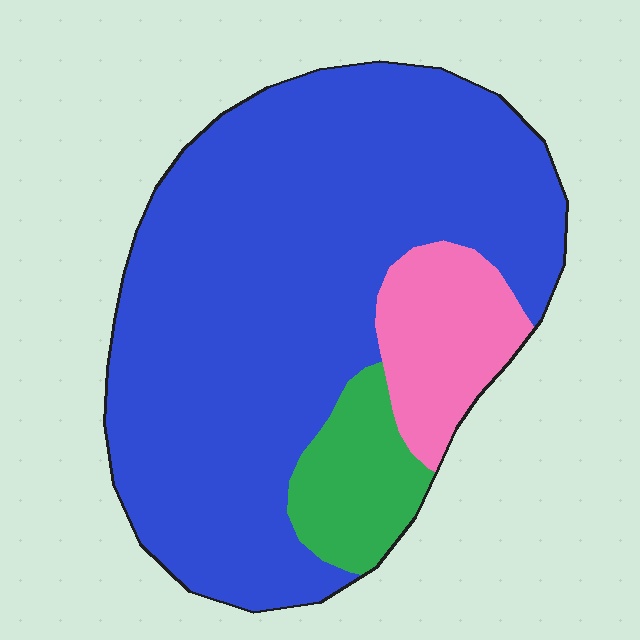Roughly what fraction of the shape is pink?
Pink takes up less than a sixth of the shape.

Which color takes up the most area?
Blue, at roughly 75%.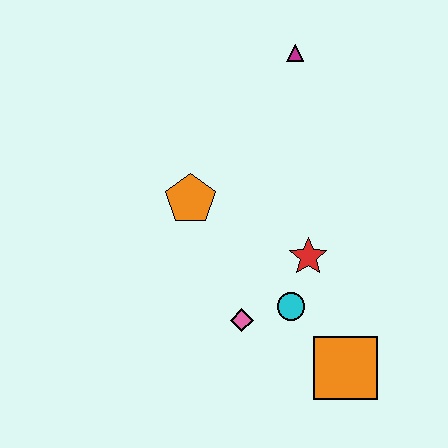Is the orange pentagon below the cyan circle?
No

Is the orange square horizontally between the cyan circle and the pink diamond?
No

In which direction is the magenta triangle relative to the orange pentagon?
The magenta triangle is above the orange pentagon.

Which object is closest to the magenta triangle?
The orange pentagon is closest to the magenta triangle.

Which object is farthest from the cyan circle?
The magenta triangle is farthest from the cyan circle.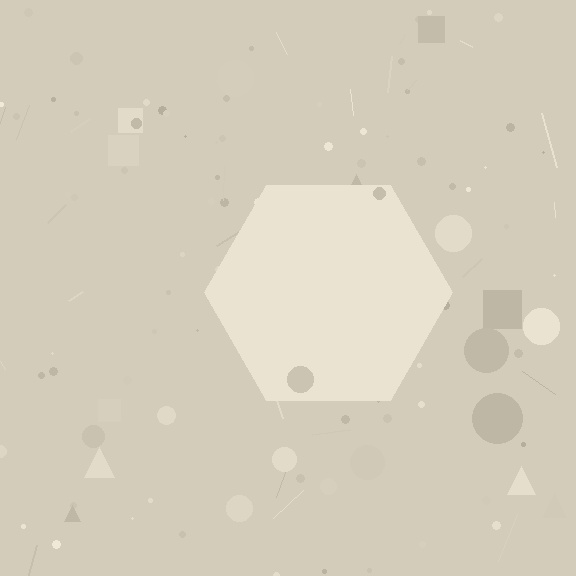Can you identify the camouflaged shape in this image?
The camouflaged shape is a hexagon.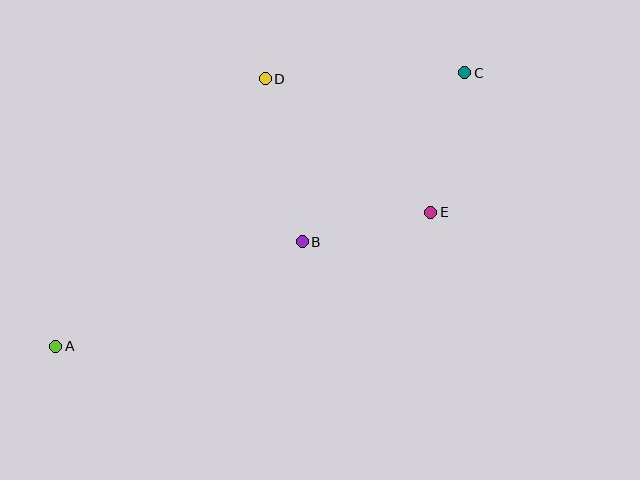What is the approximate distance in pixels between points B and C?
The distance between B and C is approximately 234 pixels.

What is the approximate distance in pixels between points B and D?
The distance between B and D is approximately 167 pixels.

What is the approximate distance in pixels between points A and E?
The distance between A and E is approximately 398 pixels.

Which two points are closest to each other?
Points B and E are closest to each other.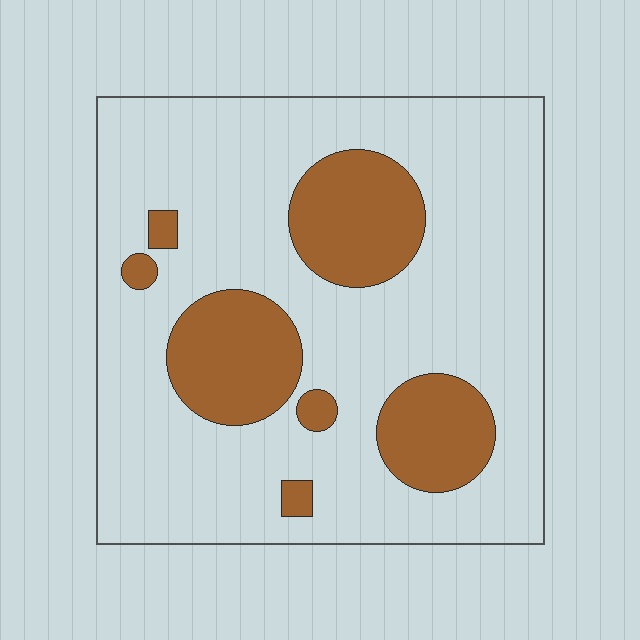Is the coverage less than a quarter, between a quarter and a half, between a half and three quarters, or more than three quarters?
Less than a quarter.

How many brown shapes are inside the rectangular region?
7.